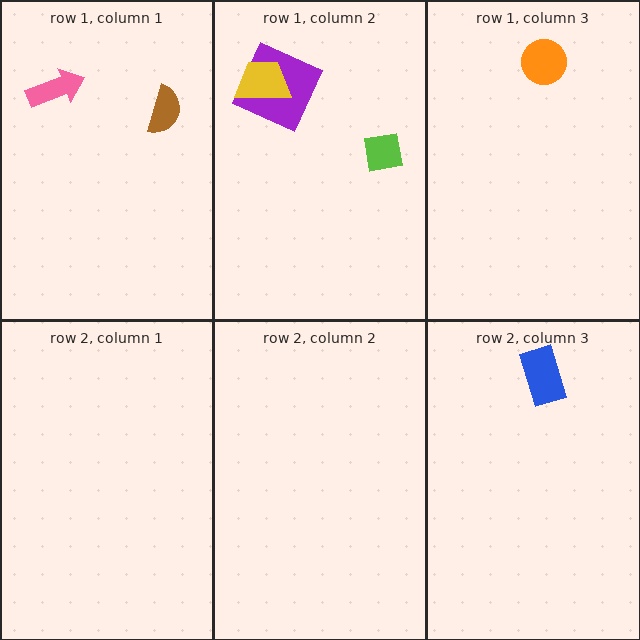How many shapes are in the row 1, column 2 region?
3.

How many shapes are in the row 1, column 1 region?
2.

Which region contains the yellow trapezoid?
The row 1, column 2 region.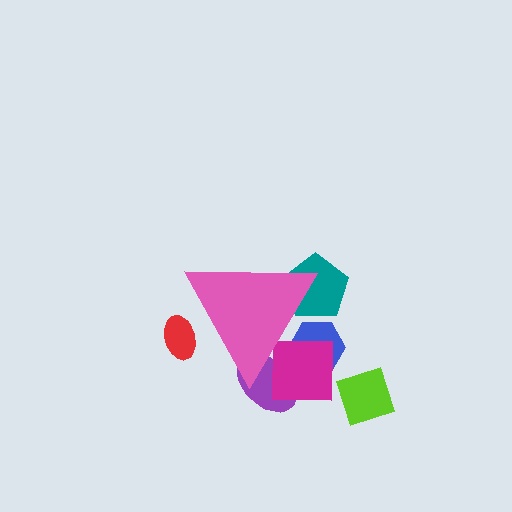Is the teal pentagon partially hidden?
Yes, the teal pentagon is partially hidden behind the pink triangle.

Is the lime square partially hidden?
No, the lime square is fully visible.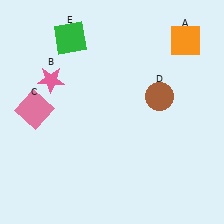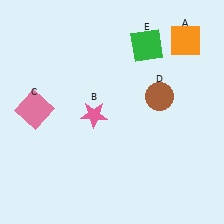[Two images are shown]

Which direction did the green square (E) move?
The green square (E) moved right.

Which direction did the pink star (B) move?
The pink star (B) moved right.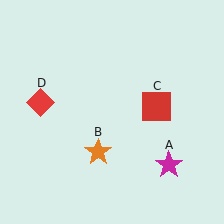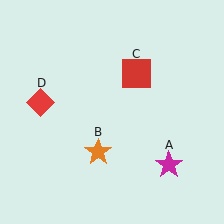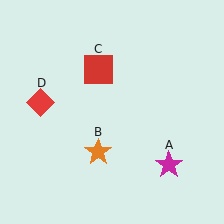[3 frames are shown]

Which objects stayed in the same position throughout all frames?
Magenta star (object A) and orange star (object B) and red diamond (object D) remained stationary.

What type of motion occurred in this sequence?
The red square (object C) rotated counterclockwise around the center of the scene.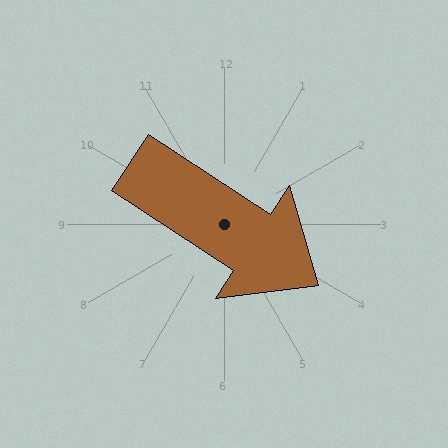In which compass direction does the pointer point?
Southeast.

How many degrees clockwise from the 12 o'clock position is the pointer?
Approximately 123 degrees.